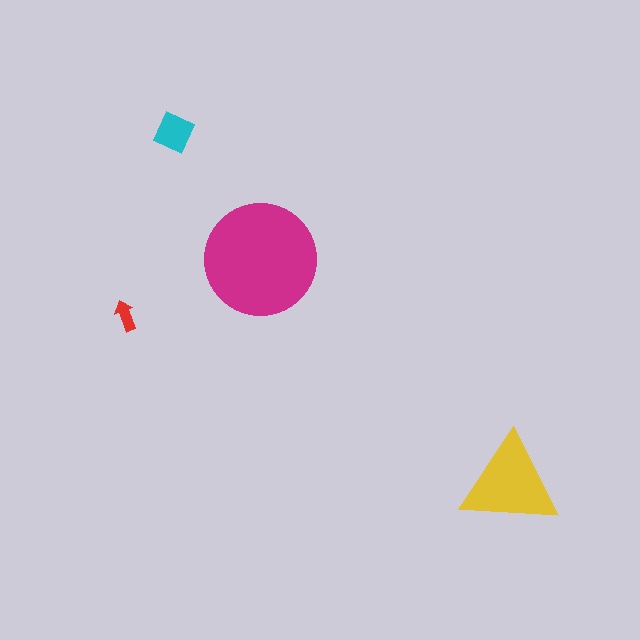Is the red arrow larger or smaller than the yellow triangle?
Smaller.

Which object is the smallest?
The red arrow.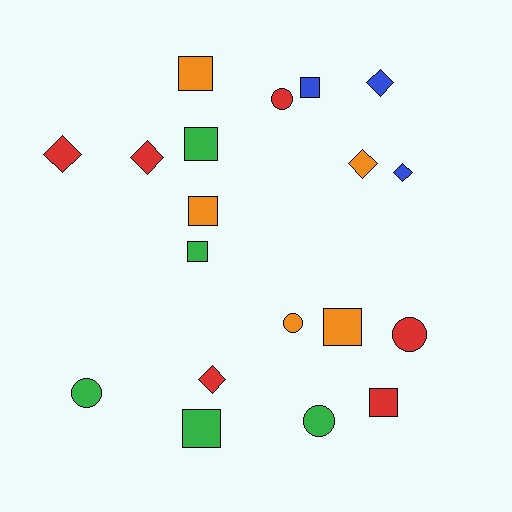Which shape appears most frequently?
Square, with 8 objects.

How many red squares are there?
There is 1 red square.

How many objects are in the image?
There are 19 objects.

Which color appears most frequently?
Red, with 6 objects.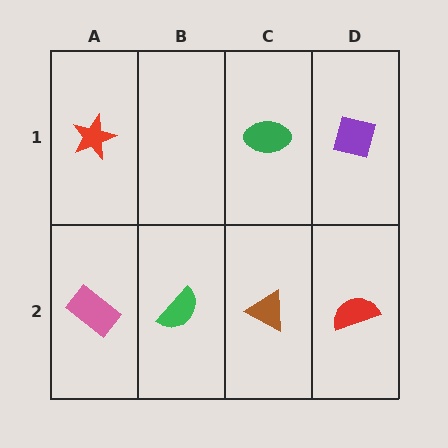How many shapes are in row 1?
3 shapes.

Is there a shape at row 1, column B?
No, that cell is empty.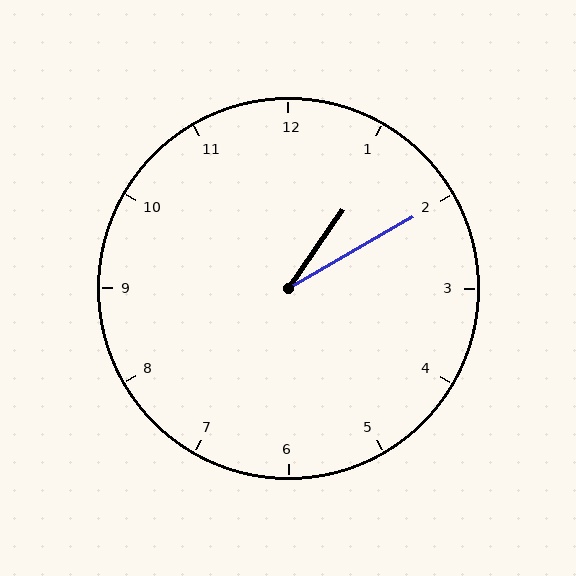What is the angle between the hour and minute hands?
Approximately 25 degrees.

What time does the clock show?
1:10.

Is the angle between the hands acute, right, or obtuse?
It is acute.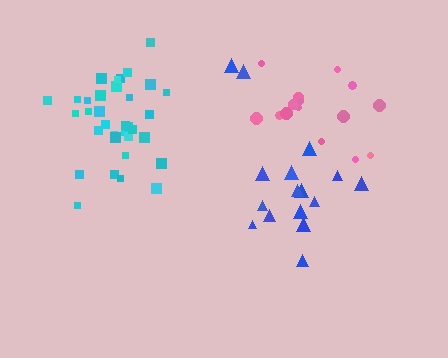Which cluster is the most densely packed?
Cyan.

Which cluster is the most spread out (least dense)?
Blue.